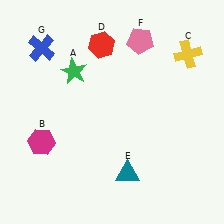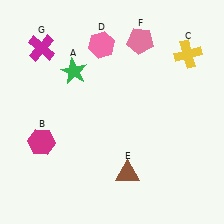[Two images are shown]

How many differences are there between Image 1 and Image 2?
There are 3 differences between the two images.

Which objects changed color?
D changed from red to pink. E changed from teal to brown. G changed from blue to magenta.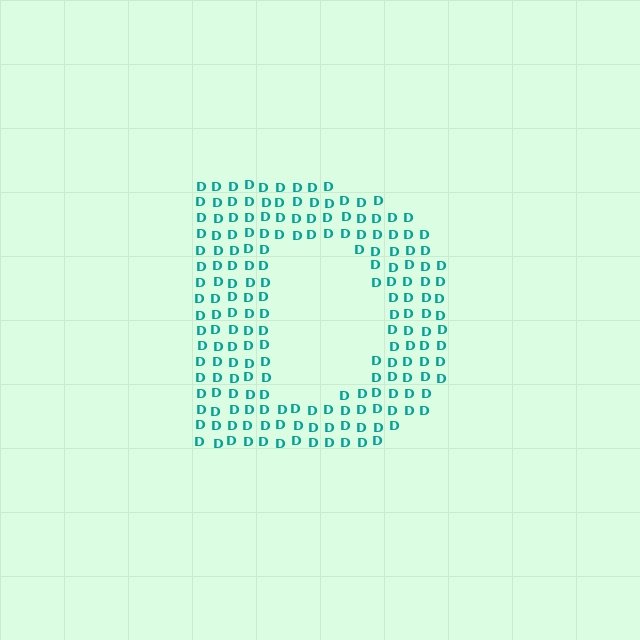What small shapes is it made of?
It is made of small letter D's.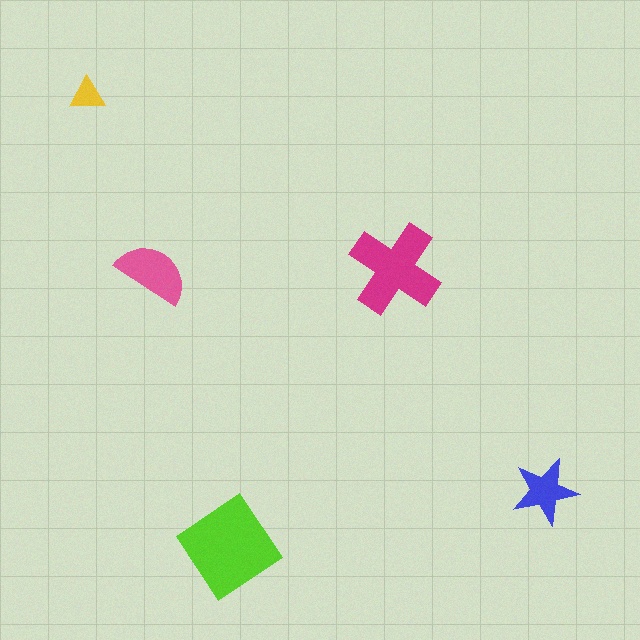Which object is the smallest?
The yellow triangle.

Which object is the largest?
The lime diamond.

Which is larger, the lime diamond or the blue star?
The lime diamond.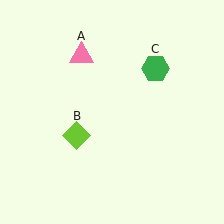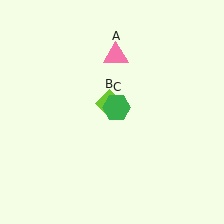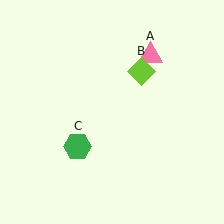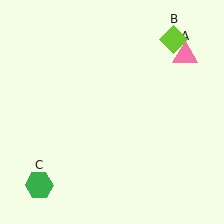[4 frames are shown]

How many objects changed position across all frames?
3 objects changed position: pink triangle (object A), lime diamond (object B), green hexagon (object C).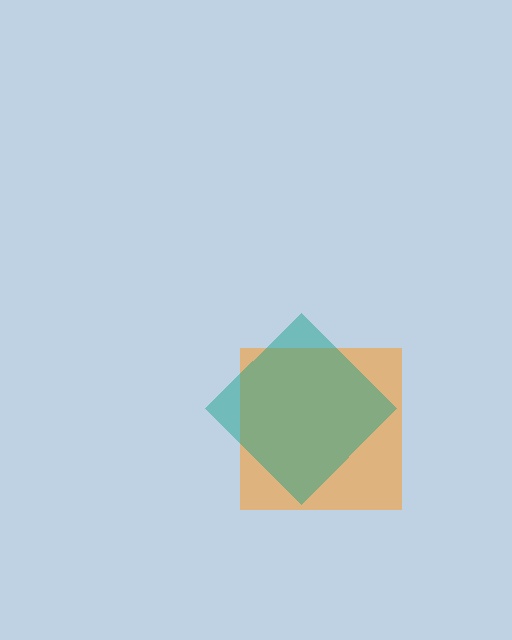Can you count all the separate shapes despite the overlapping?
Yes, there are 2 separate shapes.